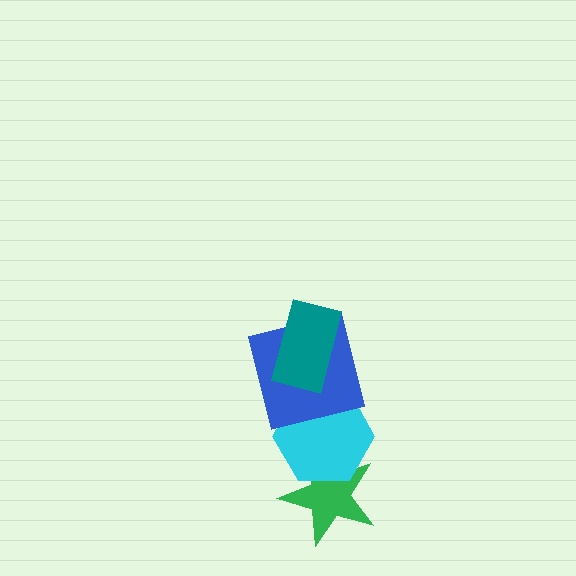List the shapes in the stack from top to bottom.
From top to bottom: the teal rectangle, the blue square, the cyan hexagon, the green star.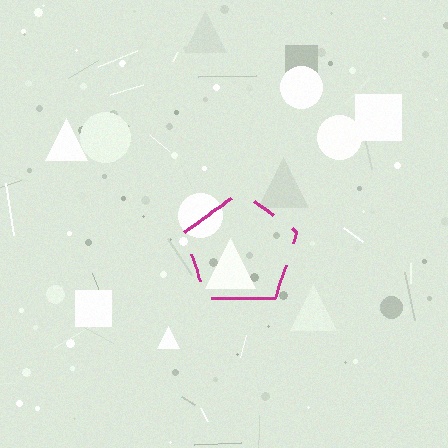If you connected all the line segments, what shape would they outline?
They would outline a pentagon.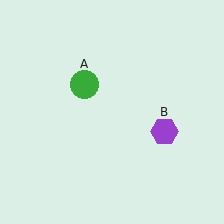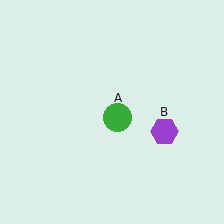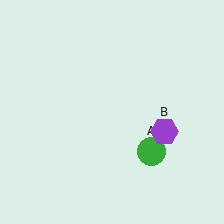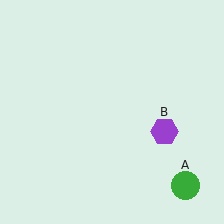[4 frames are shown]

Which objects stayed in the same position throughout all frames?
Purple hexagon (object B) remained stationary.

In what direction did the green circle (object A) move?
The green circle (object A) moved down and to the right.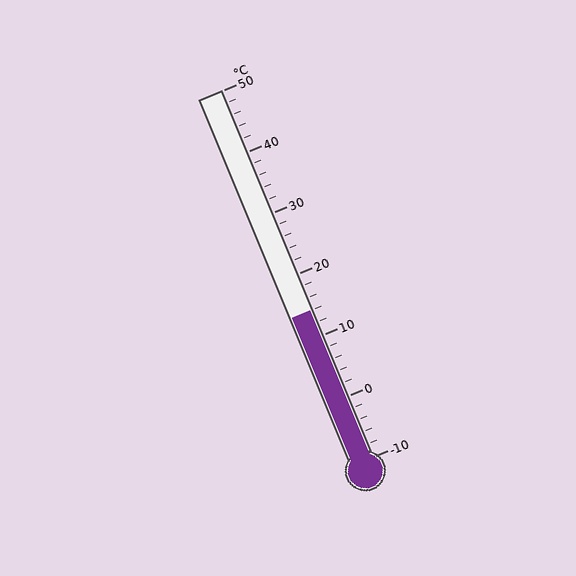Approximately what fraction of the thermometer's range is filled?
The thermometer is filled to approximately 40% of its range.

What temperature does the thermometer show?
The thermometer shows approximately 14°C.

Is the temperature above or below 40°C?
The temperature is below 40°C.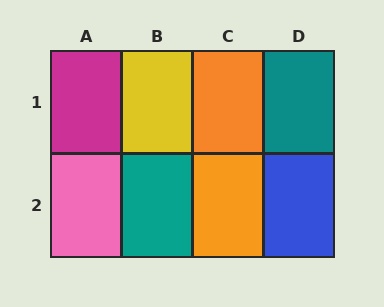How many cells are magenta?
1 cell is magenta.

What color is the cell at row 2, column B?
Teal.